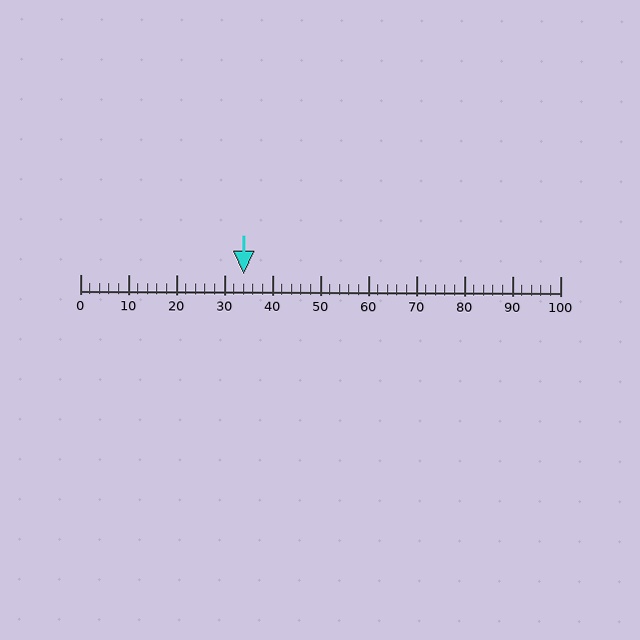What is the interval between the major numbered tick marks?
The major tick marks are spaced 10 units apart.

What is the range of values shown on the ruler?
The ruler shows values from 0 to 100.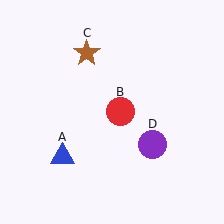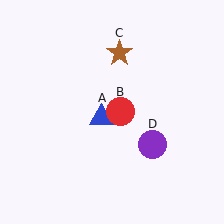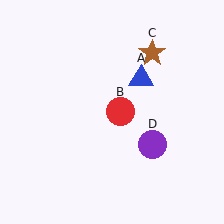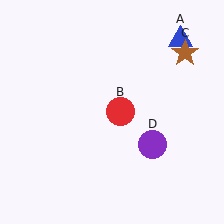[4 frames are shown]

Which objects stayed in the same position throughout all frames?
Red circle (object B) and purple circle (object D) remained stationary.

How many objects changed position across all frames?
2 objects changed position: blue triangle (object A), brown star (object C).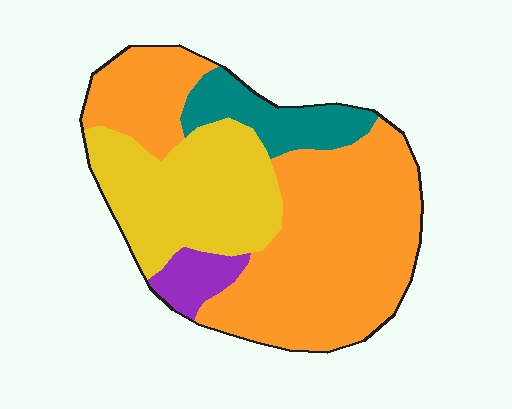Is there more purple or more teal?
Teal.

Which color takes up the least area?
Purple, at roughly 5%.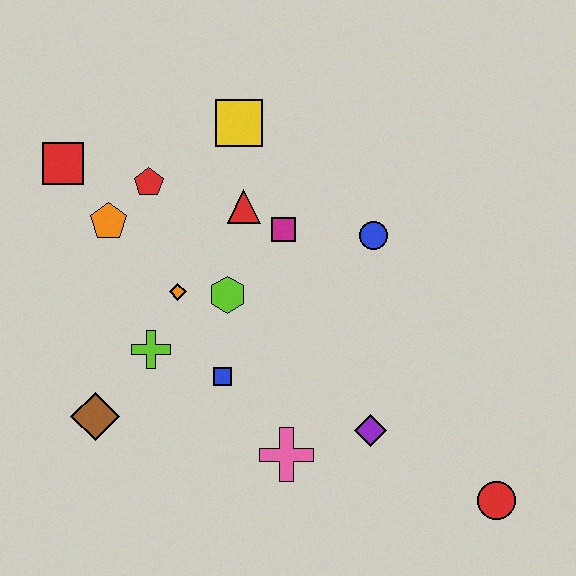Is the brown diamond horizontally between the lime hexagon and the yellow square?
No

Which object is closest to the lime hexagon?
The orange diamond is closest to the lime hexagon.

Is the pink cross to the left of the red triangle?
No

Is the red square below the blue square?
No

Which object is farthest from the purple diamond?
The red square is farthest from the purple diamond.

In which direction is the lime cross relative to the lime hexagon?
The lime cross is to the left of the lime hexagon.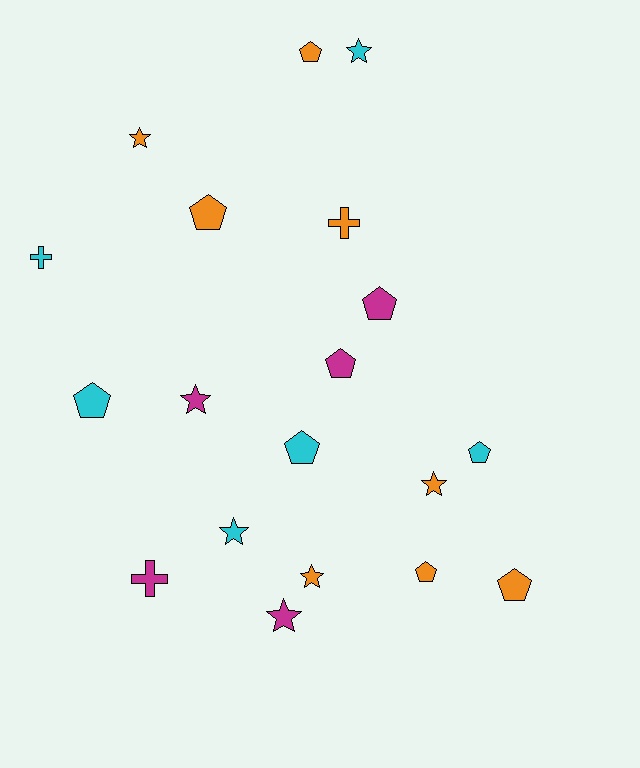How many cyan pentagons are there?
There are 3 cyan pentagons.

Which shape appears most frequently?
Pentagon, with 9 objects.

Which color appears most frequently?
Orange, with 8 objects.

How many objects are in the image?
There are 19 objects.